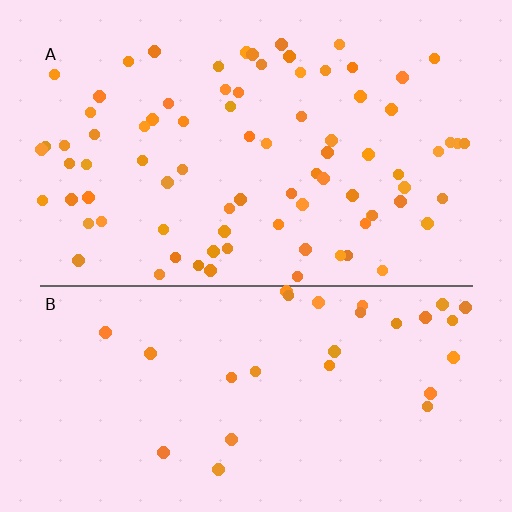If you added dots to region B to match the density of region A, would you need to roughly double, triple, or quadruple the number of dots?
Approximately triple.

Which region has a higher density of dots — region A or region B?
A (the top).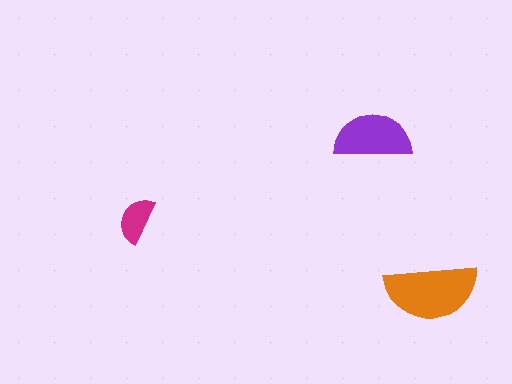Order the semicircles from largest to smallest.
the orange one, the purple one, the magenta one.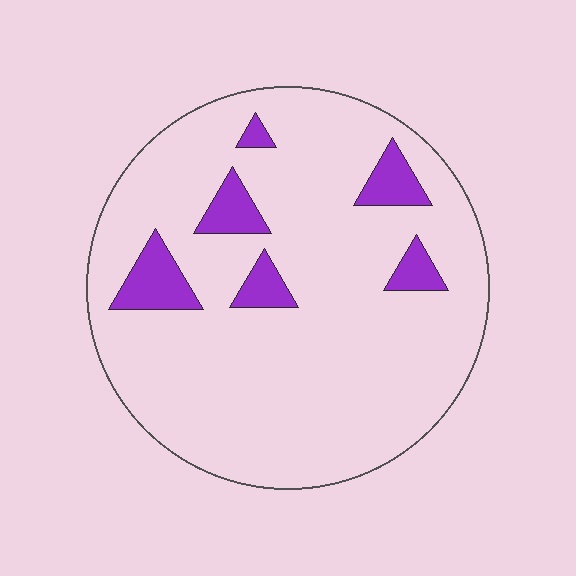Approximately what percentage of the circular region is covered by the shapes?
Approximately 10%.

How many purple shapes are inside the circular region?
6.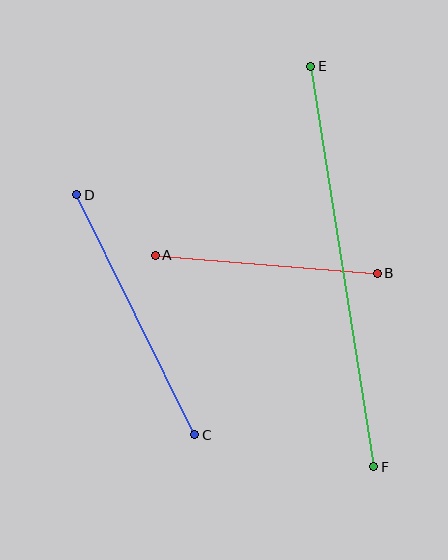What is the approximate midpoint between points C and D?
The midpoint is at approximately (136, 315) pixels.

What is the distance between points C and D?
The distance is approximately 267 pixels.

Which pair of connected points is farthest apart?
Points E and F are farthest apart.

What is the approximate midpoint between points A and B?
The midpoint is at approximately (266, 264) pixels.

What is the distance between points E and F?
The distance is approximately 405 pixels.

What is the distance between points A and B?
The distance is approximately 223 pixels.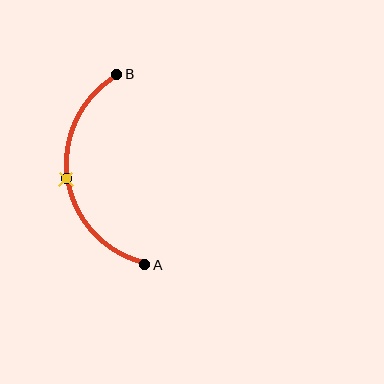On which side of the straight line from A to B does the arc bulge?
The arc bulges to the left of the straight line connecting A and B.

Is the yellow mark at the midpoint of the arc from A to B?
Yes. The yellow mark lies on the arc at equal arc-length from both A and B — it is the arc midpoint.